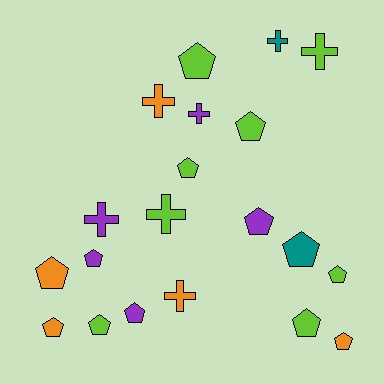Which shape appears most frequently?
Pentagon, with 13 objects.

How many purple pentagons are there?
There are 3 purple pentagons.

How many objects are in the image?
There are 20 objects.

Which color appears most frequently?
Lime, with 8 objects.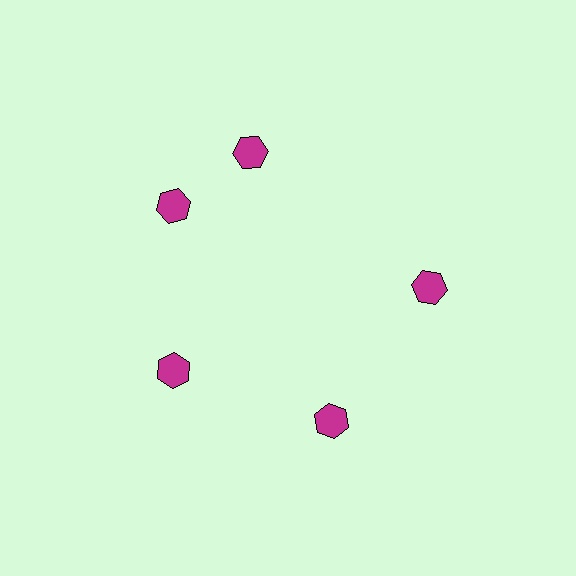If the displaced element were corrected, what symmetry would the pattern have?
It would have 5-fold rotational symmetry — the pattern would map onto itself every 72 degrees.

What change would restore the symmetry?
The symmetry would be restored by rotating it back into even spacing with its neighbors so that all 5 hexagons sit at equal angles and equal distance from the center.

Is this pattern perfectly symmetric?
No. The 5 magenta hexagons are arranged in a ring, but one element near the 1 o'clock position is rotated out of alignment along the ring, breaking the 5-fold rotational symmetry.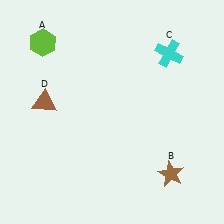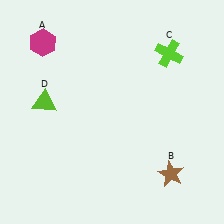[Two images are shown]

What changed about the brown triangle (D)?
In Image 1, D is brown. In Image 2, it changed to lime.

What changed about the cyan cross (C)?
In Image 1, C is cyan. In Image 2, it changed to lime.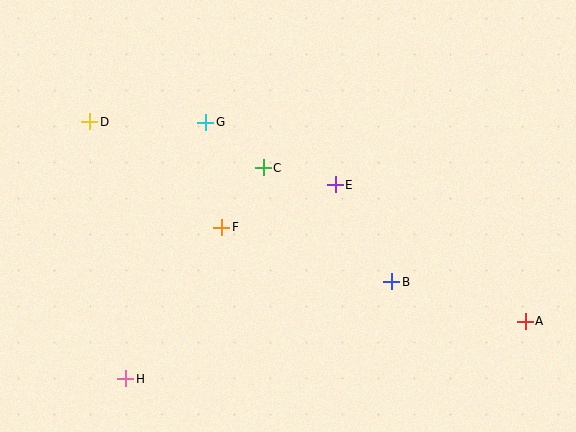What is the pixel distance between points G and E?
The distance between G and E is 144 pixels.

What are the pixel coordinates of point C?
Point C is at (263, 168).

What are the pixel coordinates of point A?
Point A is at (525, 321).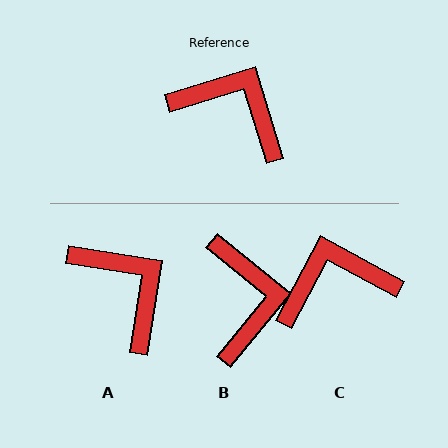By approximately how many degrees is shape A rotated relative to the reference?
Approximately 26 degrees clockwise.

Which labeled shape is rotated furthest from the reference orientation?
B, about 56 degrees away.